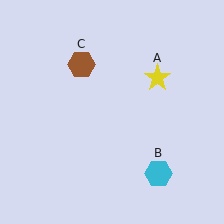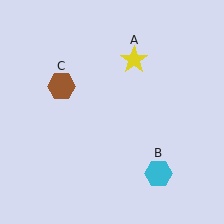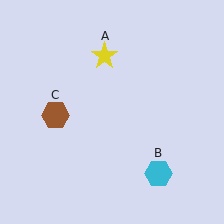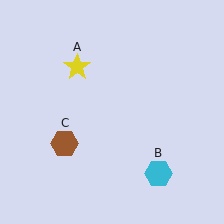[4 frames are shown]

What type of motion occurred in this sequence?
The yellow star (object A), brown hexagon (object C) rotated counterclockwise around the center of the scene.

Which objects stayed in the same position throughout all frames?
Cyan hexagon (object B) remained stationary.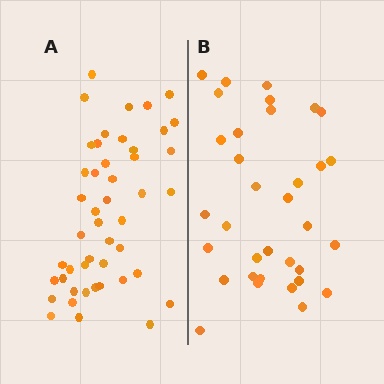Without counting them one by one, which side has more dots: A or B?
Region A (the left region) has more dots.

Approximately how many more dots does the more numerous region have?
Region A has approximately 15 more dots than region B.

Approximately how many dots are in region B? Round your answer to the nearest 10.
About 30 dots. (The exact count is 34, which rounds to 30.)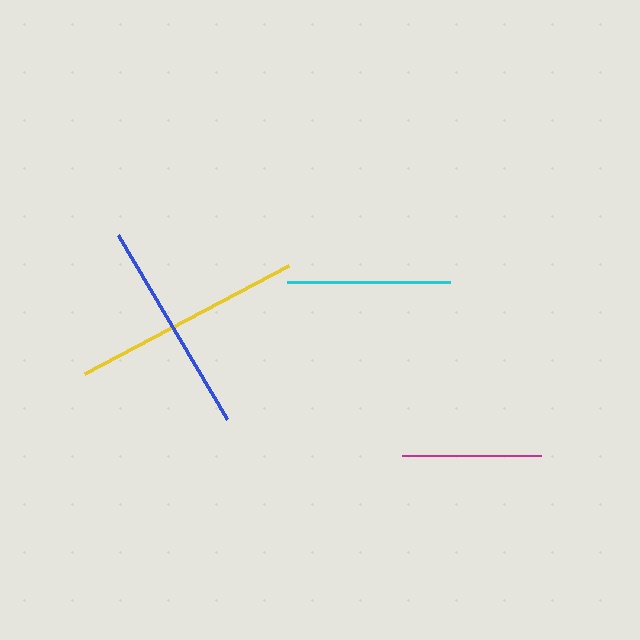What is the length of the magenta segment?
The magenta segment is approximately 139 pixels long.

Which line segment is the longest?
The yellow line is the longest at approximately 230 pixels.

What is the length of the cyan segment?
The cyan segment is approximately 164 pixels long.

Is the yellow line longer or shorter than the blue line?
The yellow line is longer than the blue line.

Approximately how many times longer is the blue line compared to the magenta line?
The blue line is approximately 1.5 times the length of the magenta line.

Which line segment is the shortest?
The magenta line is the shortest at approximately 139 pixels.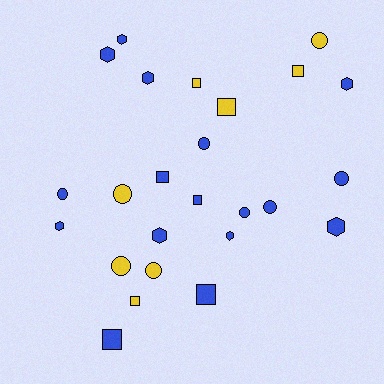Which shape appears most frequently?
Circle, with 9 objects.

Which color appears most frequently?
Blue, with 17 objects.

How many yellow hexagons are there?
There are no yellow hexagons.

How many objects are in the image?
There are 25 objects.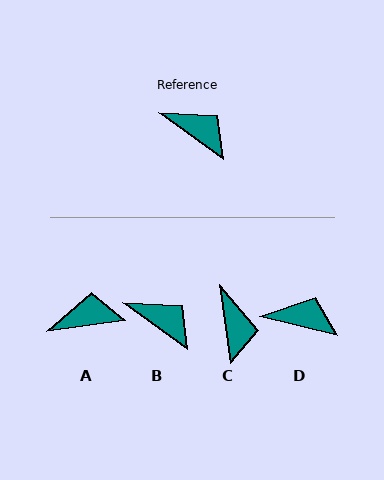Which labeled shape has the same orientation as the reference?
B.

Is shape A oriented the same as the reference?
No, it is off by about 44 degrees.